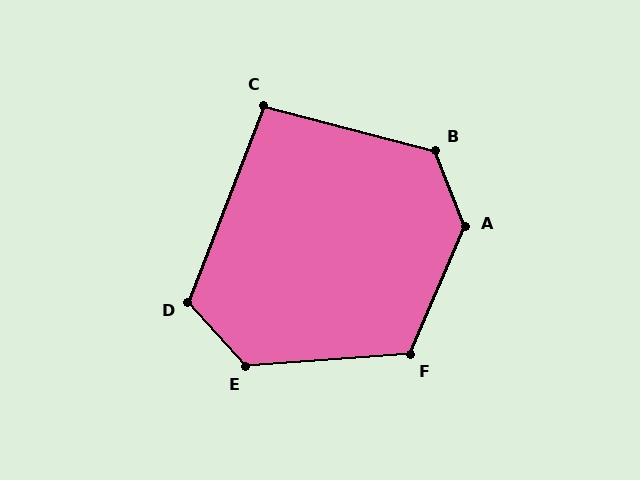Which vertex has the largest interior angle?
A, at approximately 135 degrees.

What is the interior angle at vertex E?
Approximately 128 degrees (obtuse).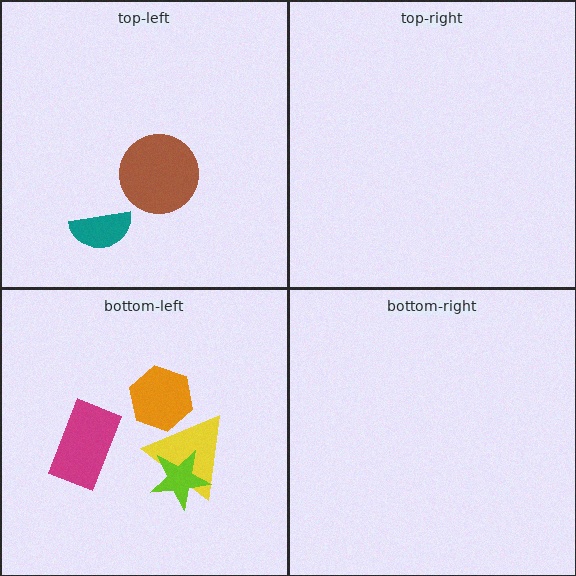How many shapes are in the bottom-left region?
4.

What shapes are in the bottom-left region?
The magenta rectangle, the orange hexagon, the yellow triangle, the lime star.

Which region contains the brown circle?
The top-left region.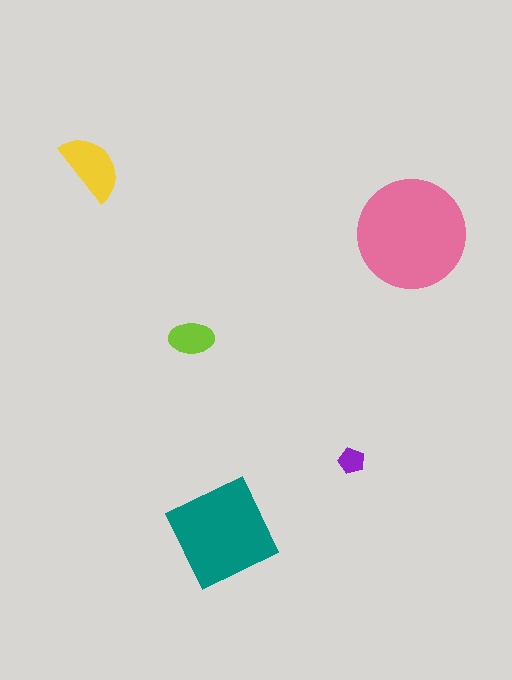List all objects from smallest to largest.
The purple pentagon, the lime ellipse, the yellow semicircle, the teal diamond, the pink circle.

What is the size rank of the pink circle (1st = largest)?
1st.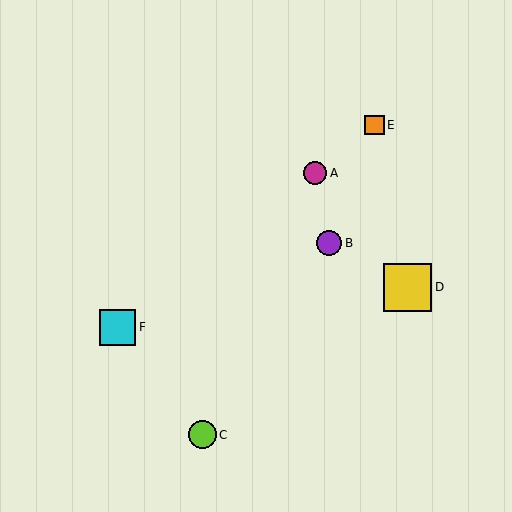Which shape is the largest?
The yellow square (labeled D) is the largest.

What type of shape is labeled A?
Shape A is a magenta circle.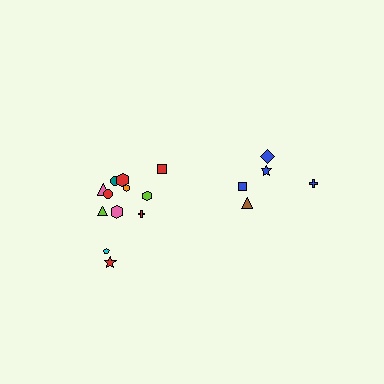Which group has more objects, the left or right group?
The left group.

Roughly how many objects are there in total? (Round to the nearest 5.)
Roughly 15 objects in total.